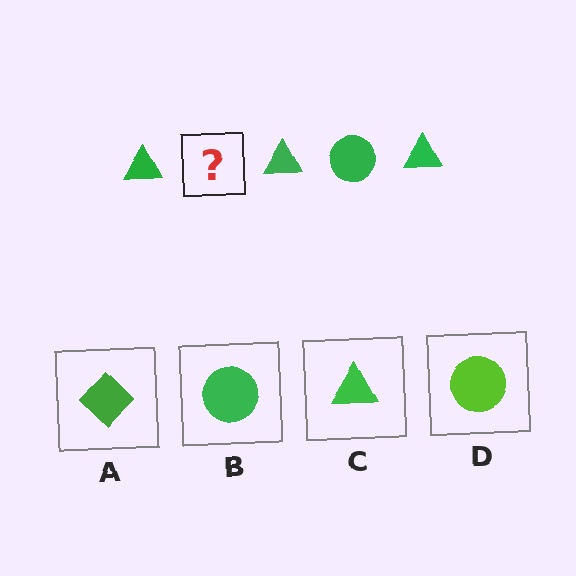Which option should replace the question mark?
Option B.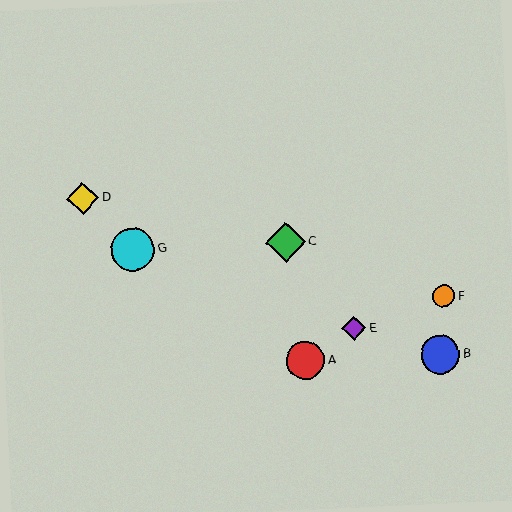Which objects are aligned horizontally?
Objects C, G are aligned horizontally.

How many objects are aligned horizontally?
2 objects (C, G) are aligned horizontally.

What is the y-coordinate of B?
Object B is at y≈355.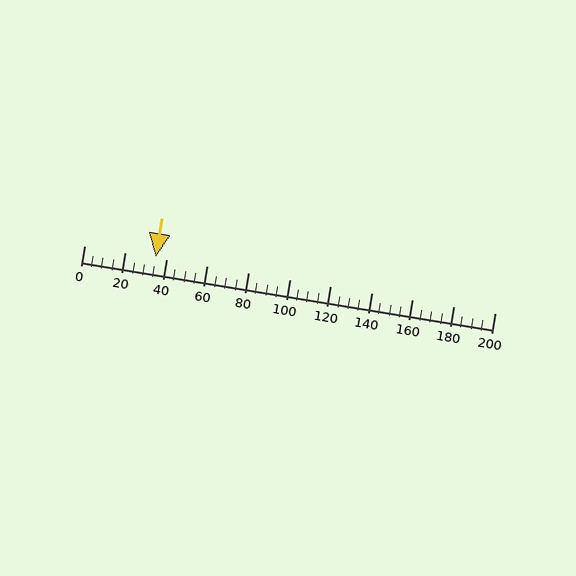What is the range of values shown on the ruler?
The ruler shows values from 0 to 200.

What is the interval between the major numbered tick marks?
The major tick marks are spaced 20 units apart.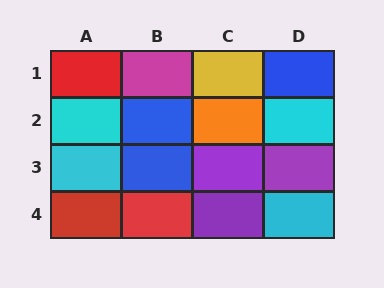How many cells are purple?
3 cells are purple.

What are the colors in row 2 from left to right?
Cyan, blue, orange, cyan.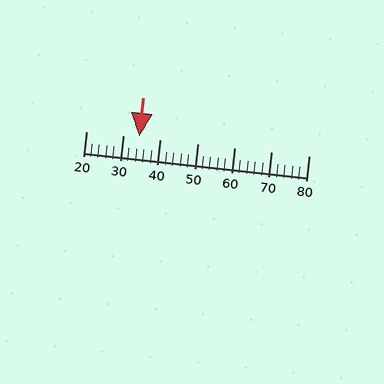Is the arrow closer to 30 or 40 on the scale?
The arrow is closer to 30.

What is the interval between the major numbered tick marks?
The major tick marks are spaced 10 units apart.